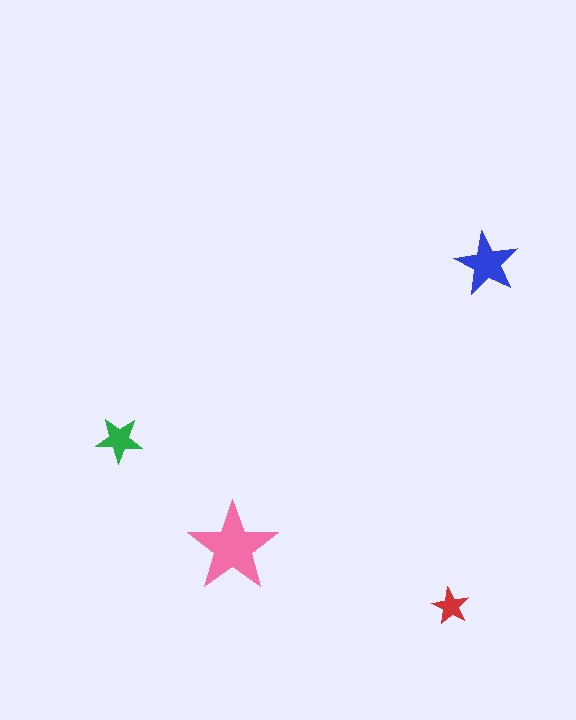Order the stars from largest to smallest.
the pink one, the blue one, the green one, the red one.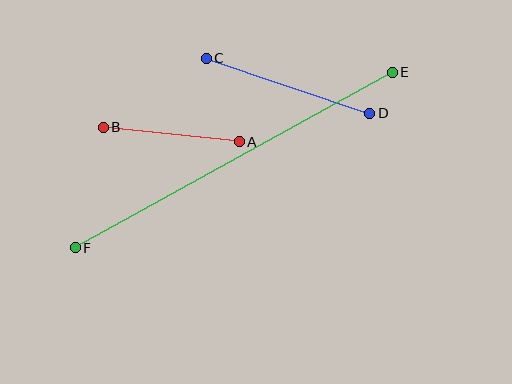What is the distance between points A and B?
The distance is approximately 137 pixels.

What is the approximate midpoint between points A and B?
The midpoint is at approximately (171, 134) pixels.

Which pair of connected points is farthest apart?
Points E and F are farthest apart.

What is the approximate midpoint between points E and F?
The midpoint is at approximately (234, 160) pixels.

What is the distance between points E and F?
The distance is approximately 362 pixels.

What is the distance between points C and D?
The distance is approximately 172 pixels.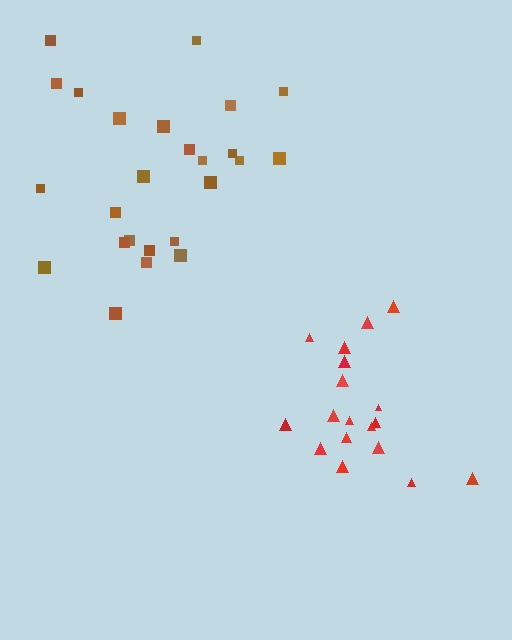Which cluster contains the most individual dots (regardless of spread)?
Brown (26).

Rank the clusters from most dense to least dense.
red, brown.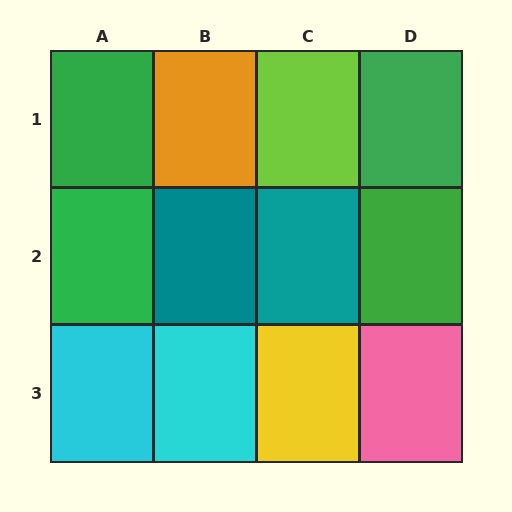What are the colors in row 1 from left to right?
Green, orange, lime, green.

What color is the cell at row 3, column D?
Pink.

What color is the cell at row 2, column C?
Teal.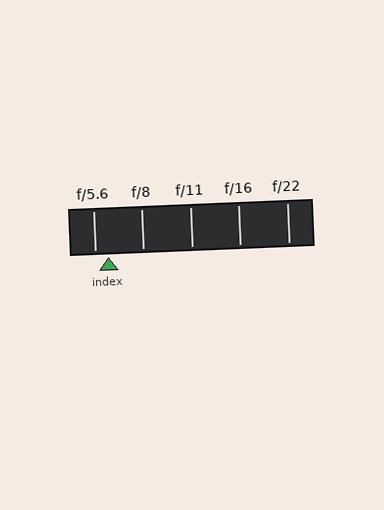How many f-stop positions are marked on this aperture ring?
There are 5 f-stop positions marked.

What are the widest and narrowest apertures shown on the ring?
The widest aperture shown is f/5.6 and the narrowest is f/22.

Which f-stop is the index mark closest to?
The index mark is closest to f/5.6.